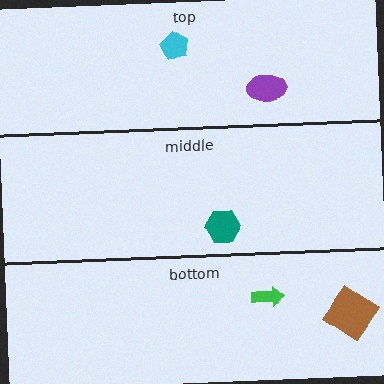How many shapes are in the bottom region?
2.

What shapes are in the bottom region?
The green arrow, the brown diamond.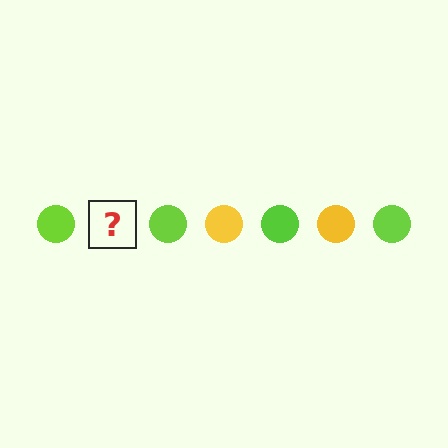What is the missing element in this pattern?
The missing element is a yellow circle.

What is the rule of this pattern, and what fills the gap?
The rule is that the pattern cycles through lime, yellow circles. The gap should be filled with a yellow circle.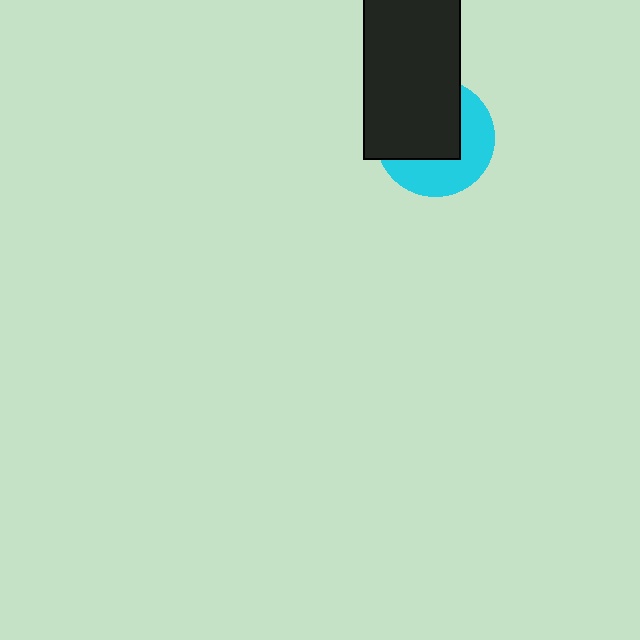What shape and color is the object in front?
The object in front is a black rectangle.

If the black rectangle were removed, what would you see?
You would see the complete cyan circle.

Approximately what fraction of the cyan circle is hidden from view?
Roughly 55% of the cyan circle is hidden behind the black rectangle.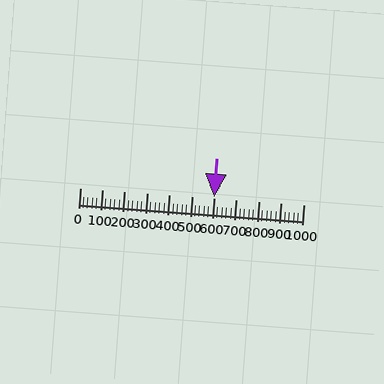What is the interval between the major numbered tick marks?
The major tick marks are spaced 100 units apart.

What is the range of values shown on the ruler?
The ruler shows values from 0 to 1000.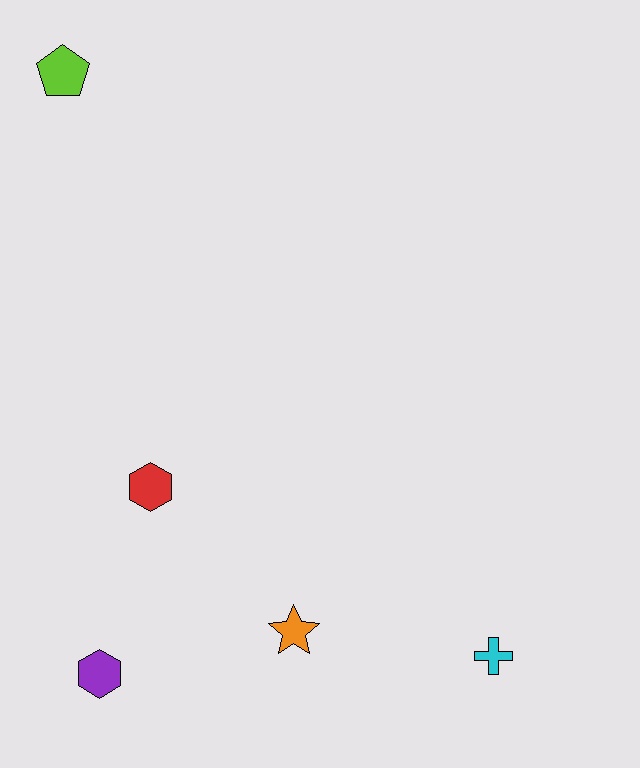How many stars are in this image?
There is 1 star.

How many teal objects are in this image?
There are no teal objects.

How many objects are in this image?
There are 5 objects.